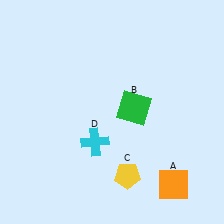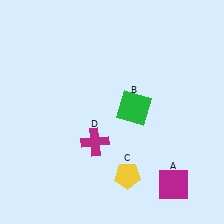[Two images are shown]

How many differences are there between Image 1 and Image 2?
There are 2 differences between the two images.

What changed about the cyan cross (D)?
In Image 1, D is cyan. In Image 2, it changed to magenta.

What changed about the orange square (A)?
In Image 1, A is orange. In Image 2, it changed to magenta.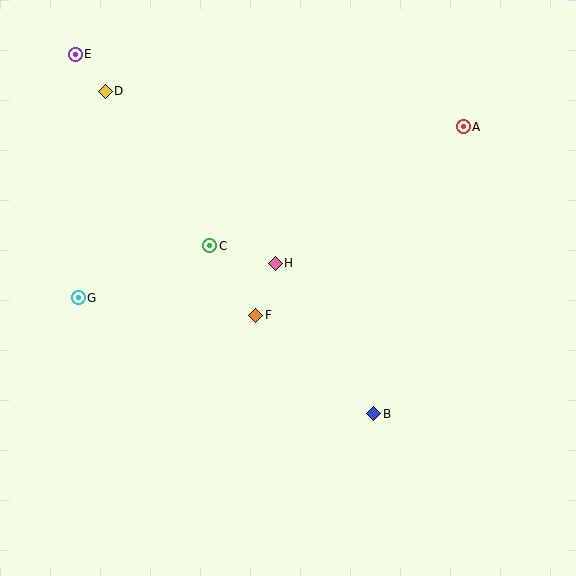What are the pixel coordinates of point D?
Point D is at (105, 91).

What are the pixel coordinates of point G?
Point G is at (78, 298).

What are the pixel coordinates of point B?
Point B is at (374, 414).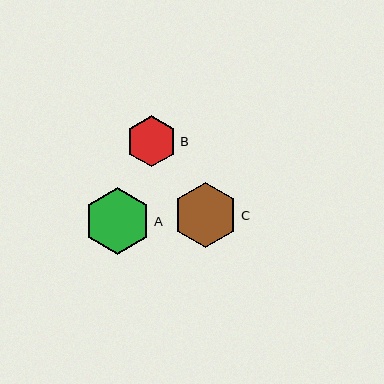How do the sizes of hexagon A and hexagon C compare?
Hexagon A and hexagon C are approximately the same size.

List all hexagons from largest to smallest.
From largest to smallest: A, C, B.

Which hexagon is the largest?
Hexagon A is the largest with a size of approximately 67 pixels.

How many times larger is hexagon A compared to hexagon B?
Hexagon A is approximately 1.3 times the size of hexagon B.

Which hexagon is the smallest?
Hexagon B is the smallest with a size of approximately 51 pixels.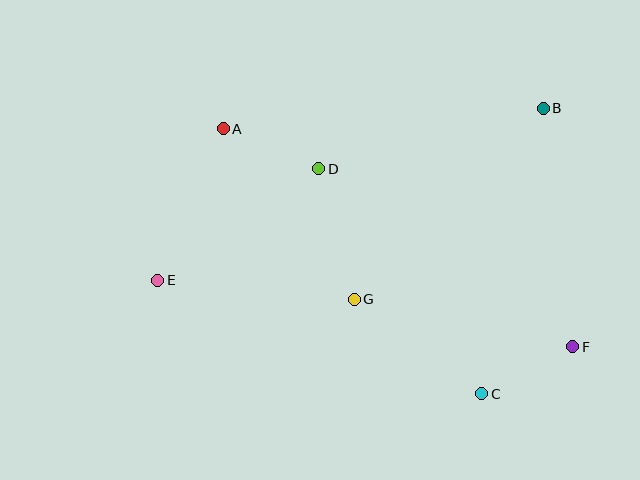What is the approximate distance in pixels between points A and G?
The distance between A and G is approximately 215 pixels.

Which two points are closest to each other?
Points C and F are closest to each other.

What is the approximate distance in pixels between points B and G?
The distance between B and G is approximately 269 pixels.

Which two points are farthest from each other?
Points B and E are farthest from each other.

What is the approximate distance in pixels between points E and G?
The distance between E and G is approximately 197 pixels.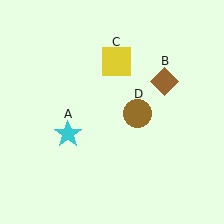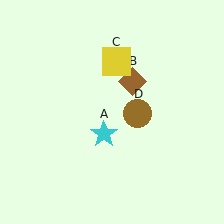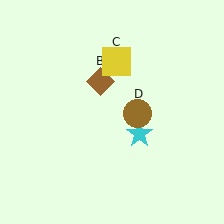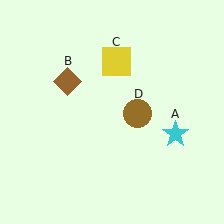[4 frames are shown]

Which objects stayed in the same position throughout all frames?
Yellow square (object C) and brown circle (object D) remained stationary.